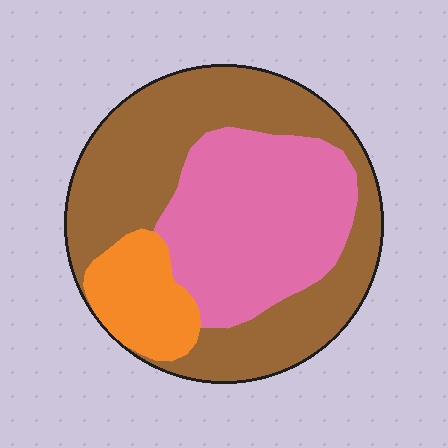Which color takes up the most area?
Brown, at roughly 50%.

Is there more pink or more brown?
Brown.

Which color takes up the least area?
Orange, at roughly 15%.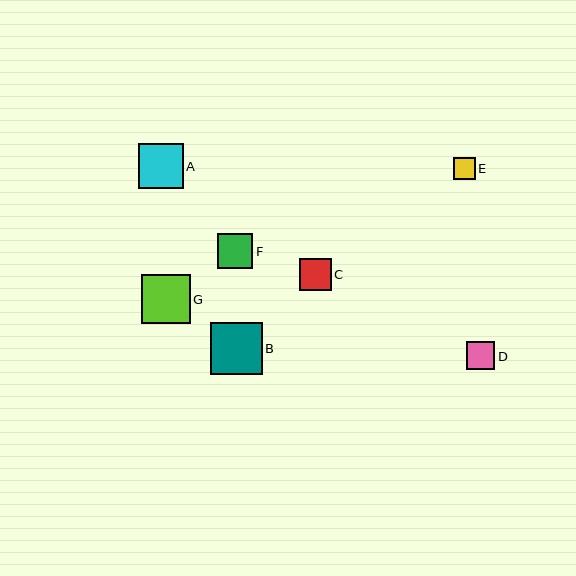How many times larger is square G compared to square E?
Square G is approximately 2.2 times the size of square E.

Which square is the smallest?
Square E is the smallest with a size of approximately 22 pixels.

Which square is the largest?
Square B is the largest with a size of approximately 52 pixels.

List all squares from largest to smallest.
From largest to smallest: B, G, A, F, C, D, E.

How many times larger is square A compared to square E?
Square A is approximately 2.0 times the size of square E.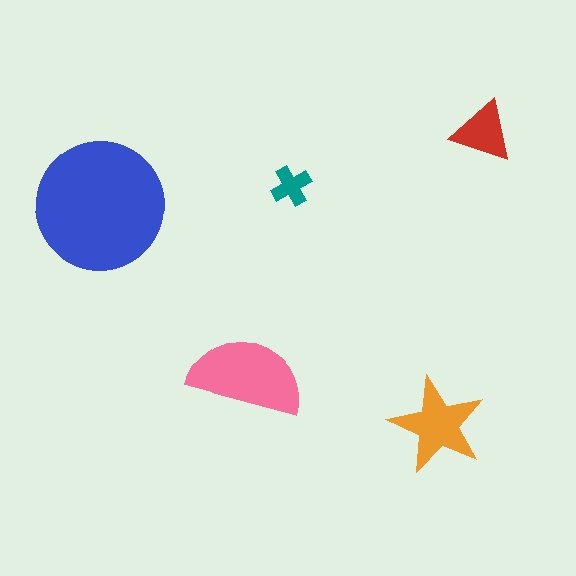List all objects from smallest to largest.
The teal cross, the red triangle, the orange star, the pink semicircle, the blue circle.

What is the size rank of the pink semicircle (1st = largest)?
2nd.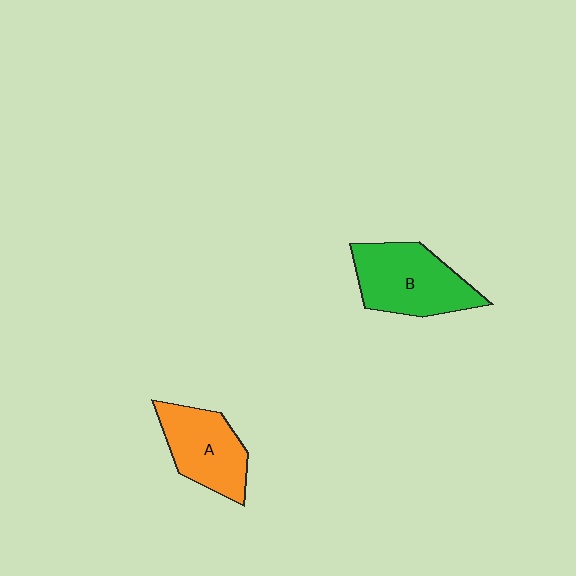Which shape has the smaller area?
Shape A (orange).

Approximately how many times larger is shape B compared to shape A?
Approximately 1.2 times.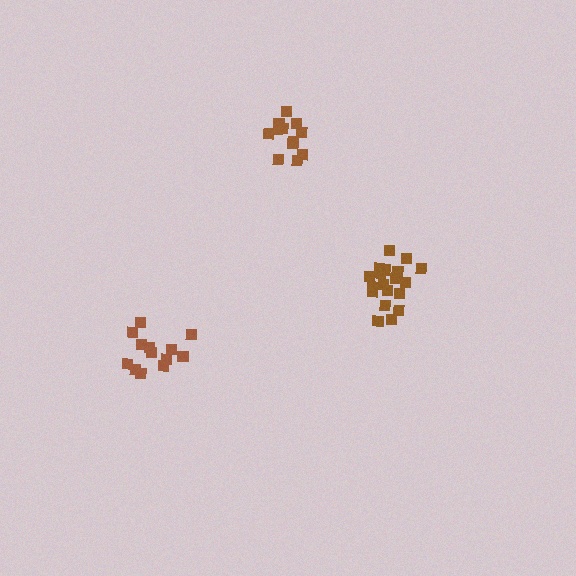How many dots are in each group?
Group 1: 13 dots, Group 2: 19 dots, Group 3: 13 dots (45 total).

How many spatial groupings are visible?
There are 3 spatial groupings.